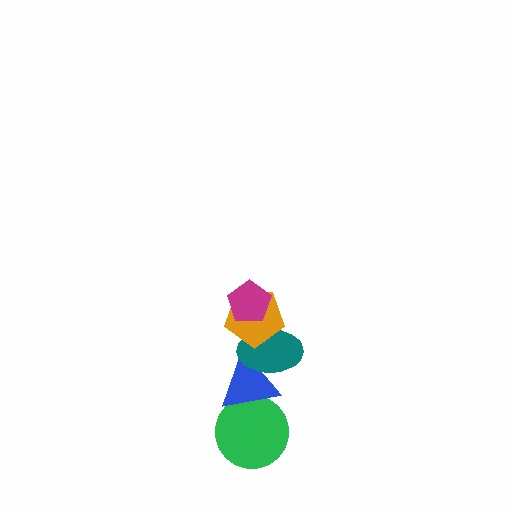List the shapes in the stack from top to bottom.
From top to bottom: the magenta pentagon, the orange pentagon, the teal ellipse, the blue triangle, the green circle.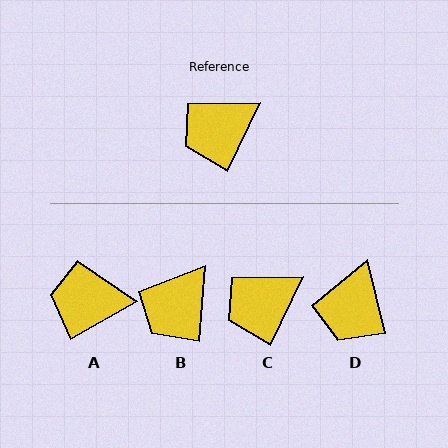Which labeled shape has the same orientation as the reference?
C.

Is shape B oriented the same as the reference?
No, it is off by about 21 degrees.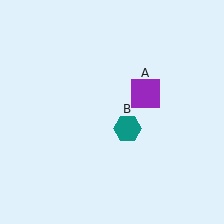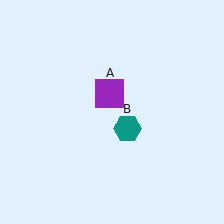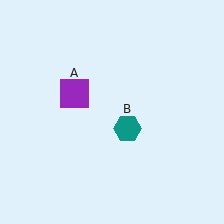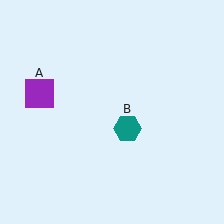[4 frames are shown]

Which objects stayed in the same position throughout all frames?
Teal hexagon (object B) remained stationary.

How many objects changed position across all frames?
1 object changed position: purple square (object A).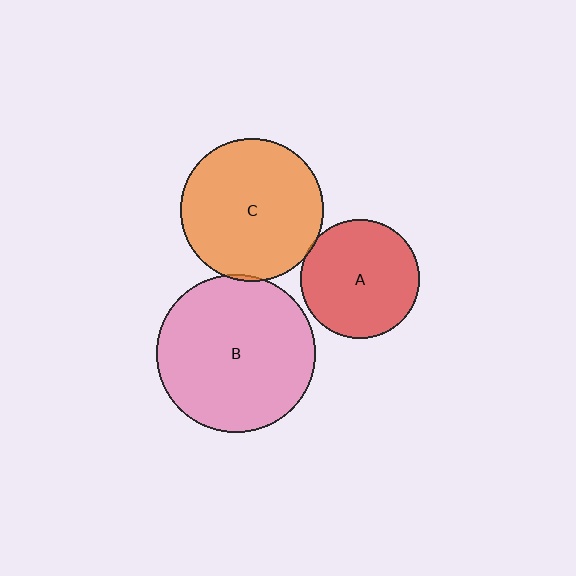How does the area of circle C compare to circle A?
Approximately 1.4 times.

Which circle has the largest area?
Circle B (pink).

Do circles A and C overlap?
Yes.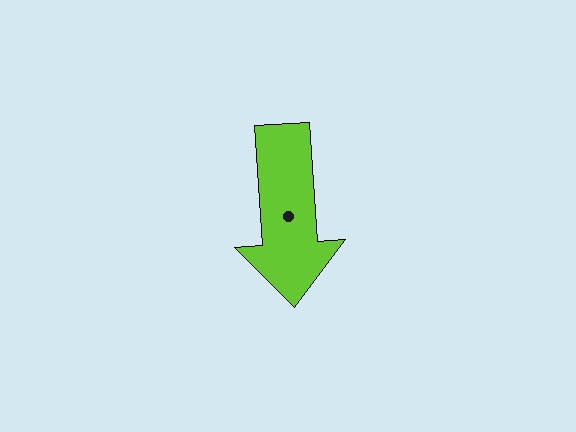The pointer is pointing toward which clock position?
Roughly 6 o'clock.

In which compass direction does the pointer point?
South.